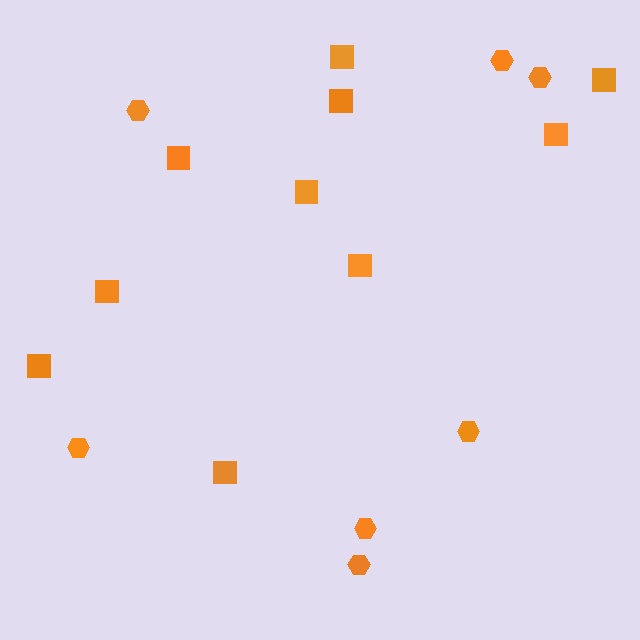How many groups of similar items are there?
There are 2 groups: one group of hexagons (7) and one group of squares (10).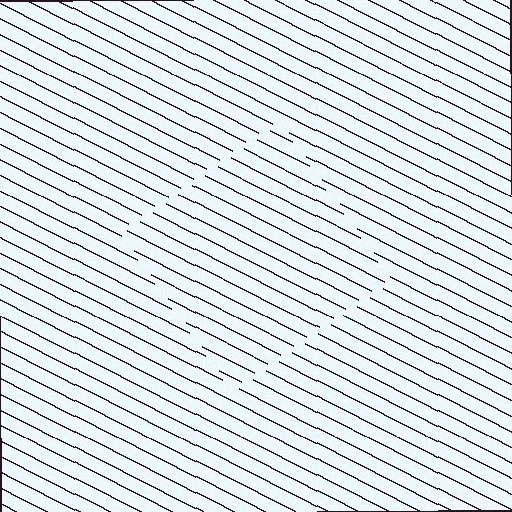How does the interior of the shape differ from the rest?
The interior of the shape contains the same grating, shifted by half a period — the contour is defined by the phase discontinuity where line-ends from the inner and outer gratings abut.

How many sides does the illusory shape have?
4 sides — the line-ends trace a square.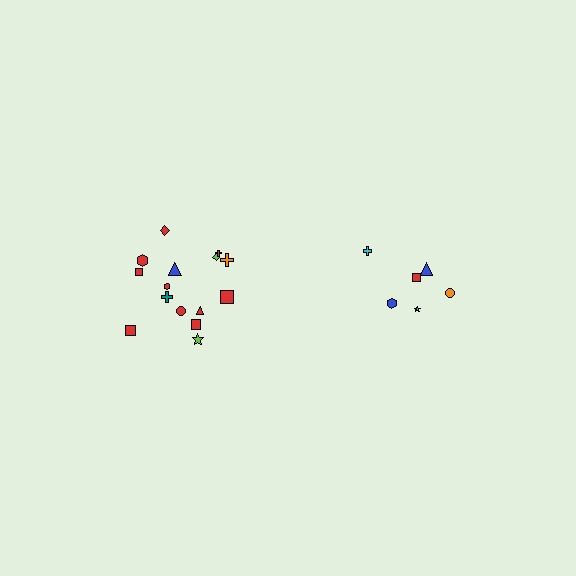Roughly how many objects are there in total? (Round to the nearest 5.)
Roughly 20 objects in total.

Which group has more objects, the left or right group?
The left group.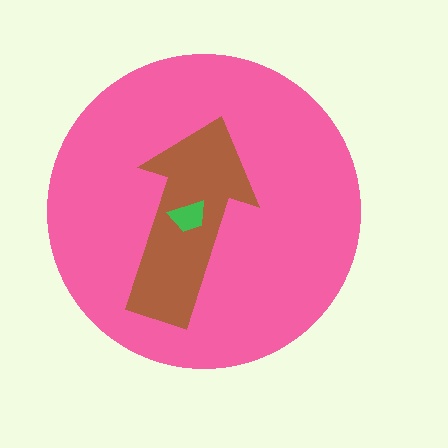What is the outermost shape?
The pink circle.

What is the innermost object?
The green trapezoid.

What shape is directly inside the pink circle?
The brown arrow.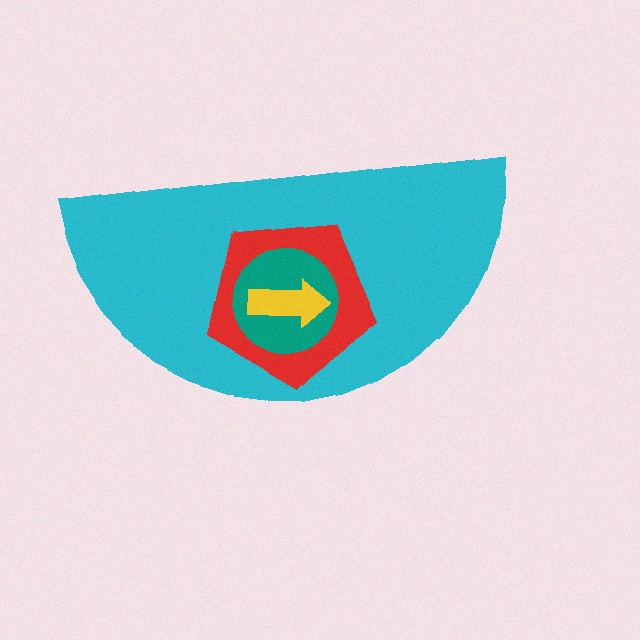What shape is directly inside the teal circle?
The yellow arrow.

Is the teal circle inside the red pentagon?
Yes.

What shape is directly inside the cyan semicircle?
The red pentagon.